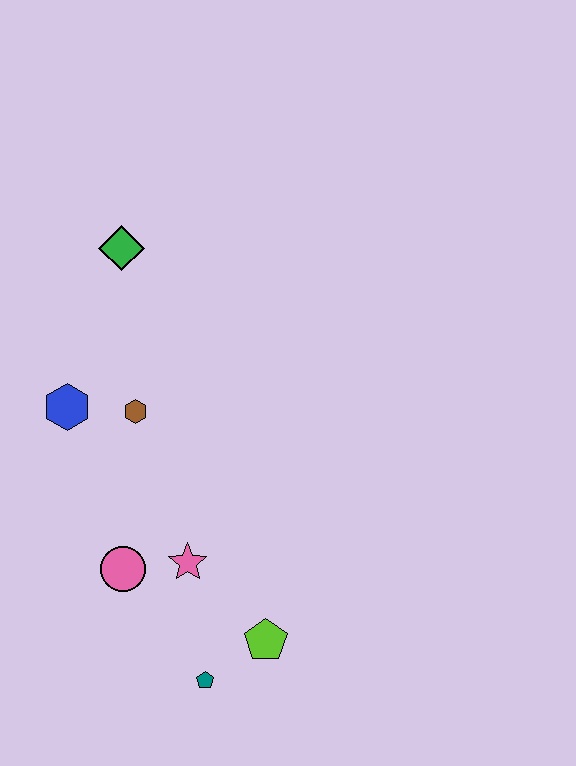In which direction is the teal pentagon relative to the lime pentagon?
The teal pentagon is to the left of the lime pentagon.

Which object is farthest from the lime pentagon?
The green diamond is farthest from the lime pentagon.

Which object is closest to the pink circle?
The pink star is closest to the pink circle.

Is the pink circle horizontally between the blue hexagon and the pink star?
Yes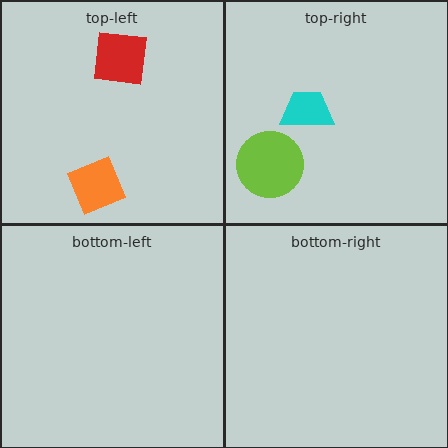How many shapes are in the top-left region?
2.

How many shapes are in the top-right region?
2.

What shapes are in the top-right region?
The lime circle, the cyan trapezoid.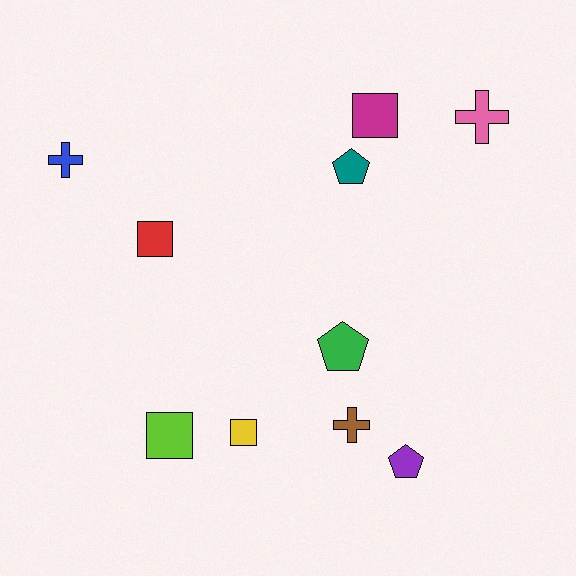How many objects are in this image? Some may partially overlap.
There are 10 objects.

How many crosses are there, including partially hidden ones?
There are 3 crosses.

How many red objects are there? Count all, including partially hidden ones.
There is 1 red object.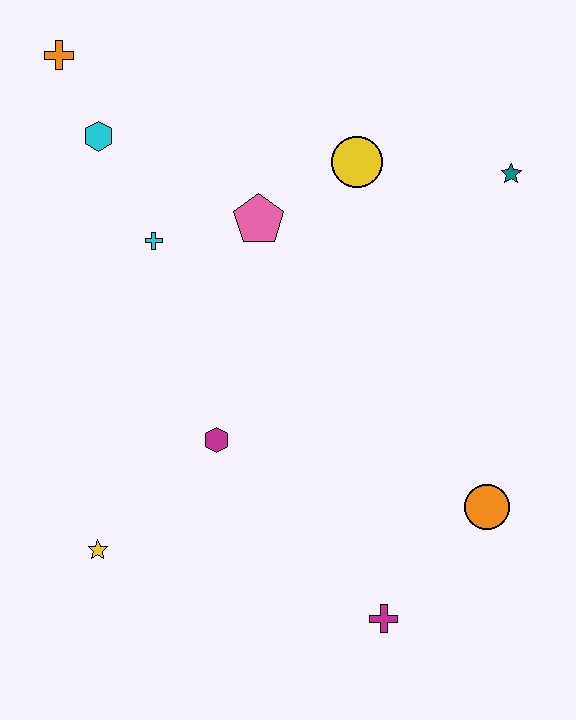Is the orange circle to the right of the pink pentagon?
Yes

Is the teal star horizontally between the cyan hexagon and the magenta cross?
No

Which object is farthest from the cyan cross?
The magenta cross is farthest from the cyan cross.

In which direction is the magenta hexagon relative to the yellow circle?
The magenta hexagon is below the yellow circle.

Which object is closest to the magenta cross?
The orange circle is closest to the magenta cross.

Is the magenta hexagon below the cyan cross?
Yes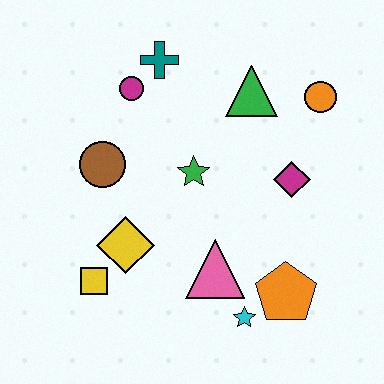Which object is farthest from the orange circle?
The yellow square is farthest from the orange circle.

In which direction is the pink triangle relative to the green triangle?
The pink triangle is below the green triangle.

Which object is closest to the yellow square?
The yellow diamond is closest to the yellow square.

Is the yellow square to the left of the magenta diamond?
Yes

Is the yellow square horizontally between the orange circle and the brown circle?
No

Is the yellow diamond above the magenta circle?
No